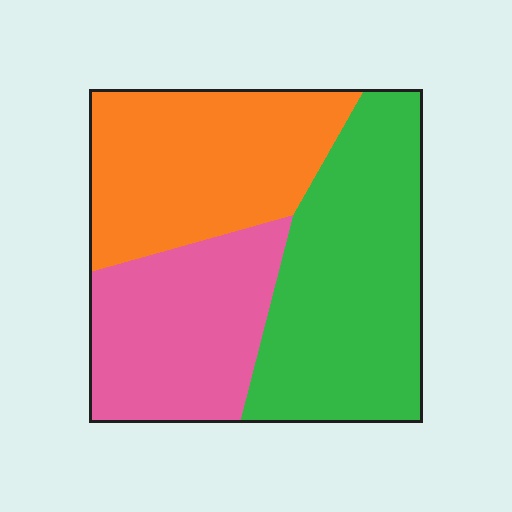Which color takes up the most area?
Green, at roughly 40%.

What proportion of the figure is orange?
Orange covers about 30% of the figure.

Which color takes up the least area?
Pink, at roughly 30%.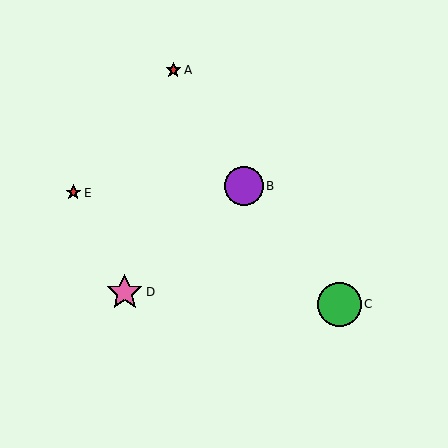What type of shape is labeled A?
Shape A is a red star.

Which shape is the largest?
The green circle (labeled C) is the largest.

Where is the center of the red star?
The center of the red star is at (173, 70).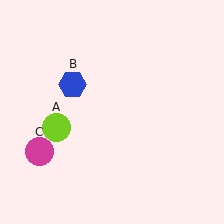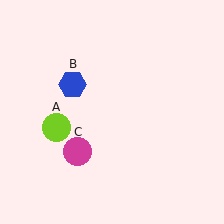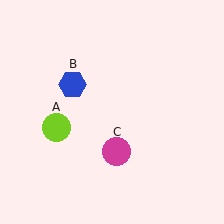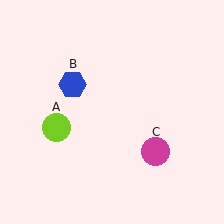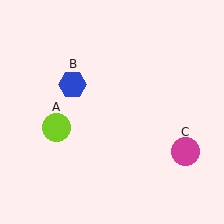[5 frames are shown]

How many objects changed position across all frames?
1 object changed position: magenta circle (object C).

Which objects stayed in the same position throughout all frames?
Lime circle (object A) and blue hexagon (object B) remained stationary.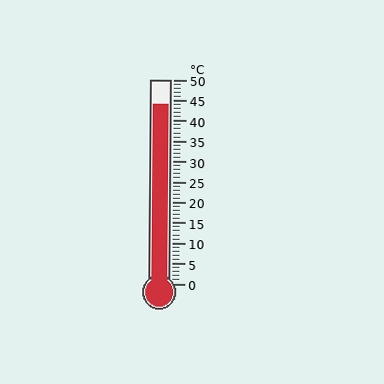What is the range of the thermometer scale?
The thermometer scale ranges from 0°C to 50°C.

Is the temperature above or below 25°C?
The temperature is above 25°C.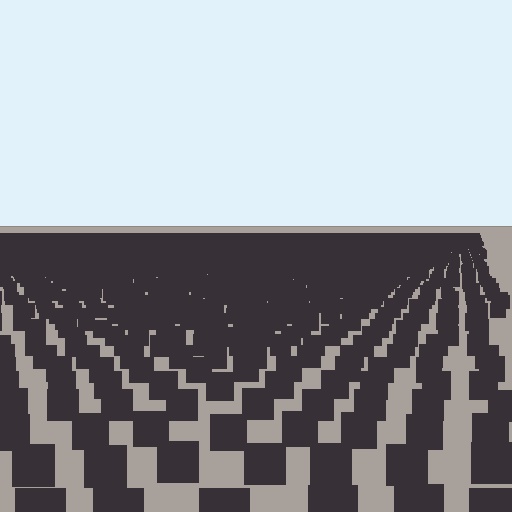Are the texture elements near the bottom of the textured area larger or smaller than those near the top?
Larger. Near the bottom, elements are closer to the viewer and appear at a bigger on-screen size.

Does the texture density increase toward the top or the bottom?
Density increases toward the top.